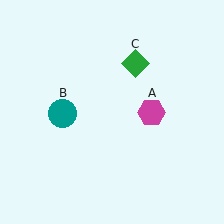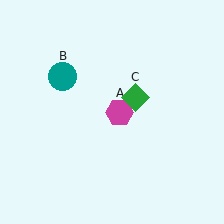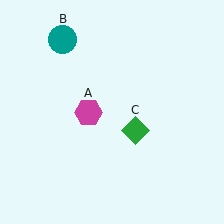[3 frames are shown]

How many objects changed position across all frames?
3 objects changed position: magenta hexagon (object A), teal circle (object B), green diamond (object C).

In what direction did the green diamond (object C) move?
The green diamond (object C) moved down.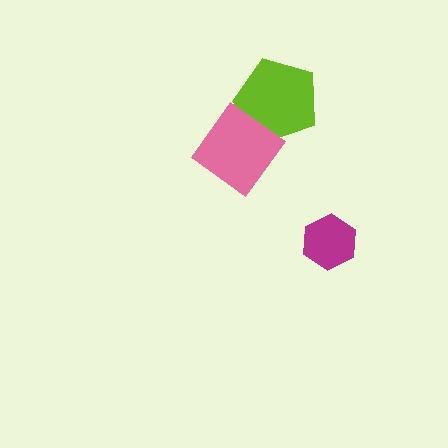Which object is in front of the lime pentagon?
The pink diamond is in front of the lime pentagon.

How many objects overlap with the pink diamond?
1 object overlaps with the pink diamond.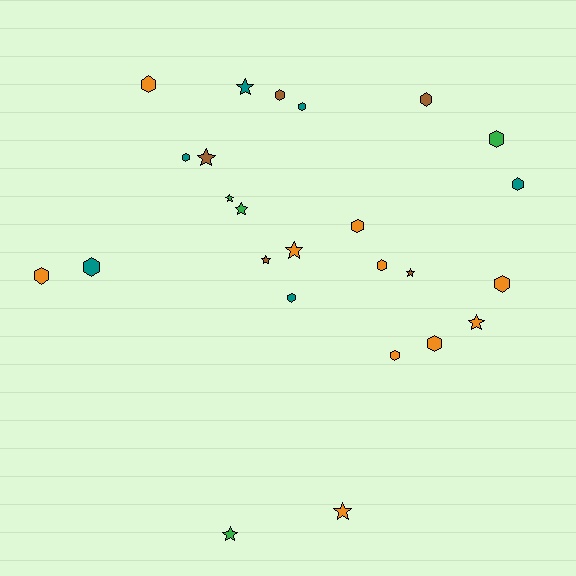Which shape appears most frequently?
Hexagon, with 15 objects.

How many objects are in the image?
There are 25 objects.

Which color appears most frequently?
Orange, with 10 objects.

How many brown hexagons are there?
There are 2 brown hexagons.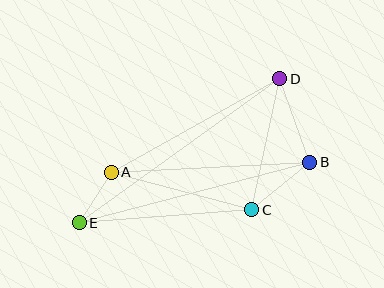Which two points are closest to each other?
Points A and E are closest to each other.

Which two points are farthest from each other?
Points D and E are farthest from each other.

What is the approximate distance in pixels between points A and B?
The distance between A and B is approximately 199 pixels.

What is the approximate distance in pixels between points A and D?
The distance between A and D is approximately 193 pixels.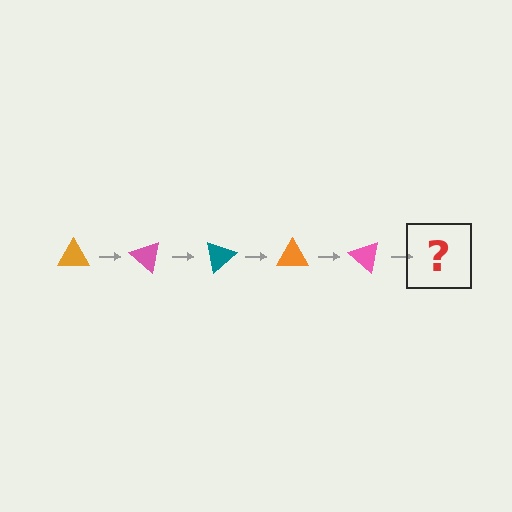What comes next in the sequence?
The next element should be a teal triangle, rotated 200 degrees from the start.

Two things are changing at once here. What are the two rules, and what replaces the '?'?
The two rules are that it rotates 40 degrees each step and the color cycles through orange, pink, and teal. The '?' should be a teal triangle, rotated 200 degrees from the start.